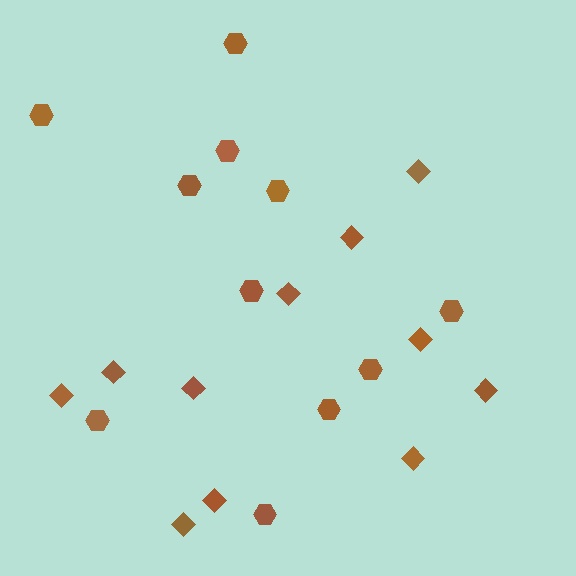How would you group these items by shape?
There are 2 groups: one group of hexagons (11) and one group of diamonds (11).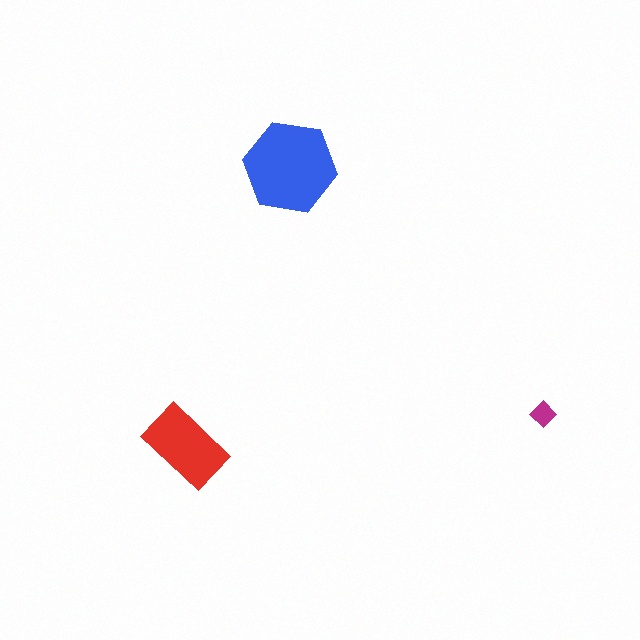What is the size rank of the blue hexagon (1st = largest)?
1st.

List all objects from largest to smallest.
The blue hexagon, the red rectangle, the magenta diamond.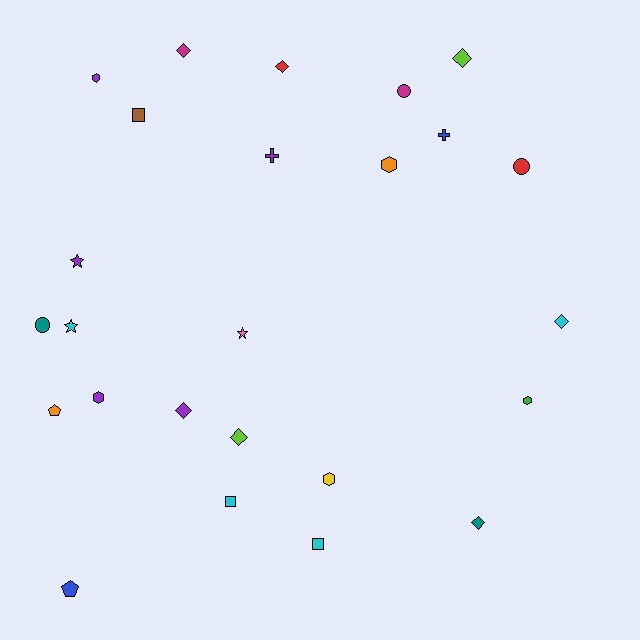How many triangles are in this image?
There are no triangles.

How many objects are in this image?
There are 25 objects.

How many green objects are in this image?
There is 1 green object.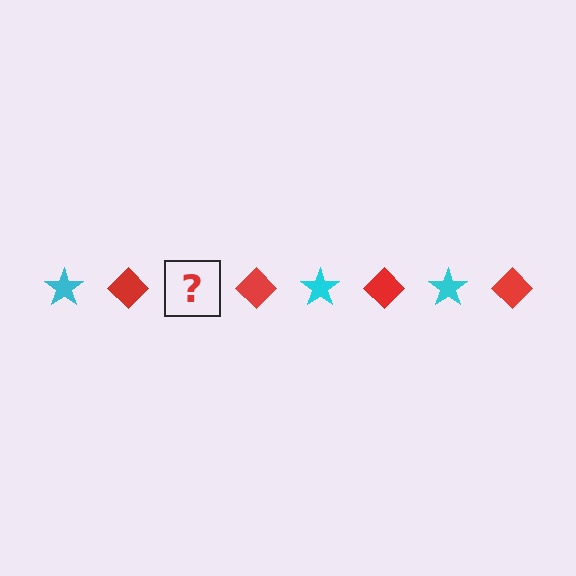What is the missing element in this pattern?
The missing element is a cyan star.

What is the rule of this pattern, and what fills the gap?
The rule is that the pattern alternates between cyan star and red diamond. The gap should be filled with a cyan star.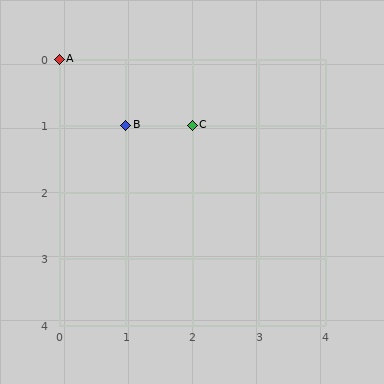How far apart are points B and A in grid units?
Points B and A are 1 column and 1 row apart (about 1.4 grid units diagonally).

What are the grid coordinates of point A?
Point A is at grid coordinates (0, 0).